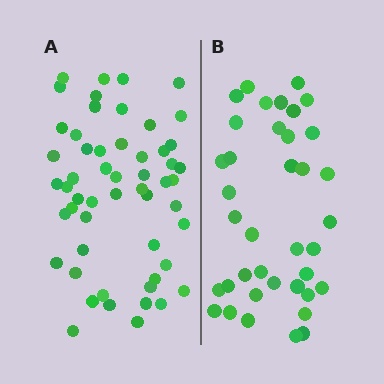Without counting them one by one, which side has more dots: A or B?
Region A (the left region) has more dots.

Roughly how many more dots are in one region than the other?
Region A has approximately 15 more dots than region B.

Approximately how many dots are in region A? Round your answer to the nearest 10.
About 50 dots. (The exact count is 54, which rounds to 50.)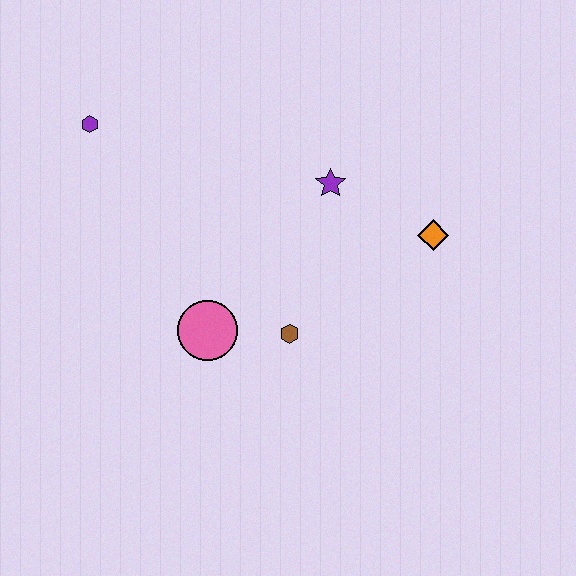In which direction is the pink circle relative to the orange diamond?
The pink circle is to the left of the orange diamond.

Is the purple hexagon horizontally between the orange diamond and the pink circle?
No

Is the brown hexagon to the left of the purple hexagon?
No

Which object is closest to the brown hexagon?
The pink circle is closest to the brown hexagon.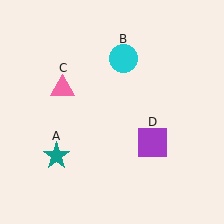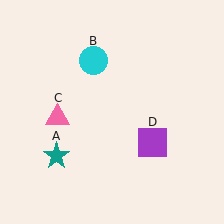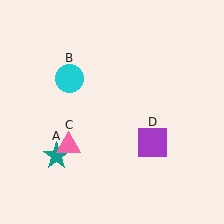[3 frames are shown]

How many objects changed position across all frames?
2 objects changed position: cyan circle (object B), pink triangle (object C).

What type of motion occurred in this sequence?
The cyan circle (object B), pink triangle (object C) rotated counterclockwise around the center of the scene.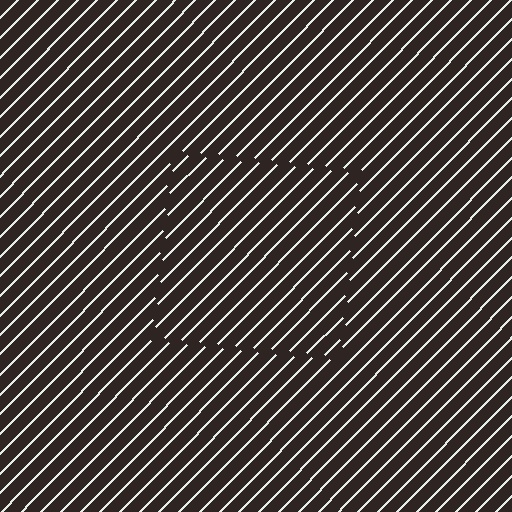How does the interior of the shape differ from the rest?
The interior of the shape contains the same grating, shifted by half a period — the contour is defined by the phase discontinuity where line-ends from the inner and outer gratings abut.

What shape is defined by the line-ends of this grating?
An illusory square. The interior of the shape contains the same grating, shifted by half a period — the contour is defined by the phase discontinuity where line-ends from the inner and outer gratings abut.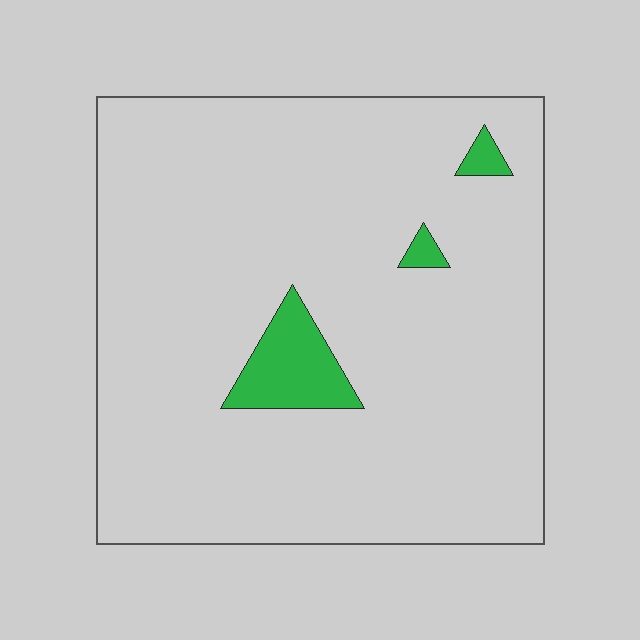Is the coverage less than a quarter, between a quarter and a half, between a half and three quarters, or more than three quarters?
Less than a quarter.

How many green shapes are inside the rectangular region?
3.